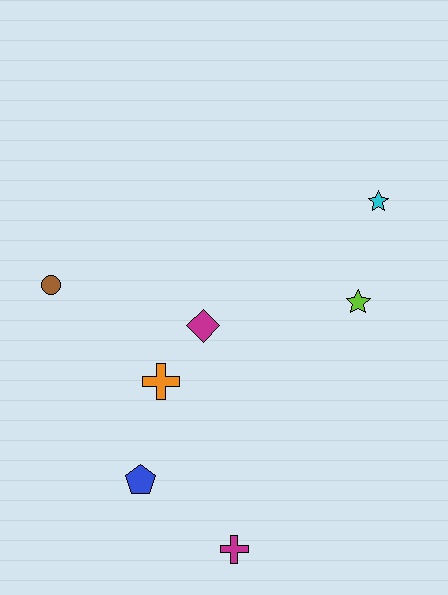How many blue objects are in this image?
There is 1 blue object.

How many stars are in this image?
There are 2 stars.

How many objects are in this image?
There are 7 objects.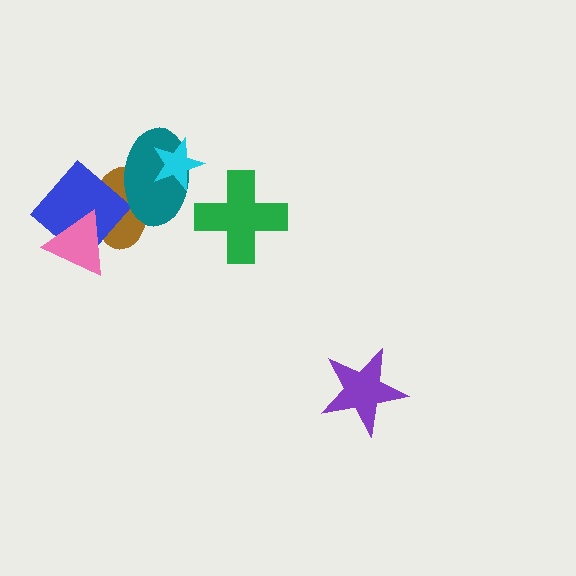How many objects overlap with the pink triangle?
2 objects overlap with the pink triangle.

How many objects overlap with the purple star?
0 objects overlap with the purple star.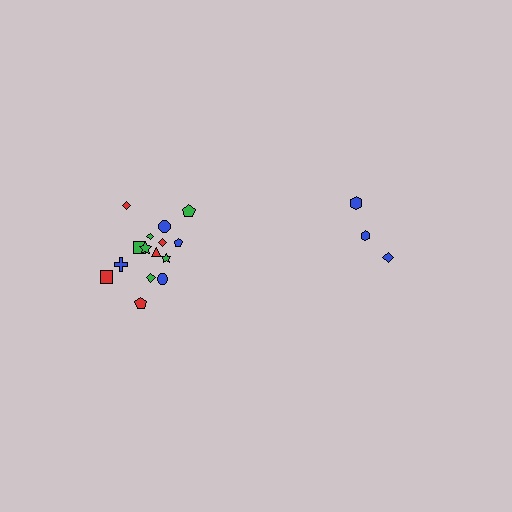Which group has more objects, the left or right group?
The left group.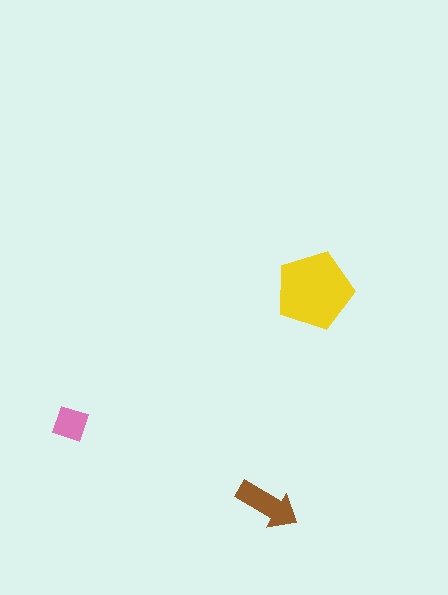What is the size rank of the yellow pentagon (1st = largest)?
1st.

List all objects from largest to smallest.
The yellow pentagon, the brown arrow, the pink square.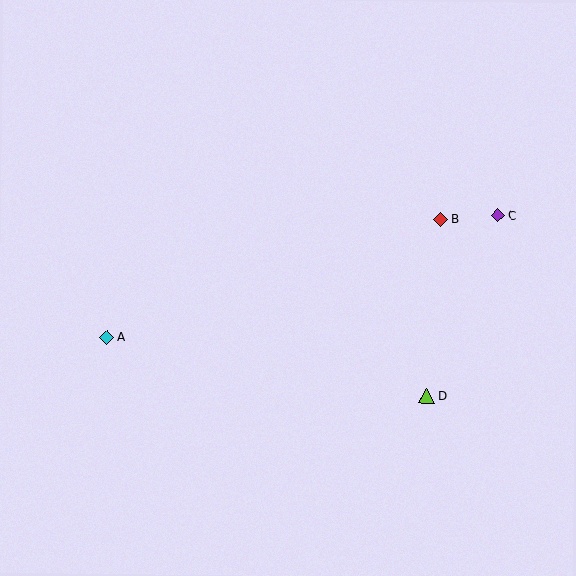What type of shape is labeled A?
Shape A is a cyan diamond.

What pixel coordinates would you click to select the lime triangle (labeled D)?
Click at (427, 396) to select the lime triangle D.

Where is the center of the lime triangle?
The center of the lime triangle is at (427, 396).